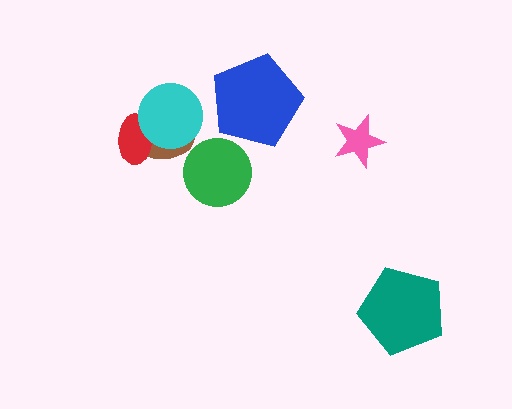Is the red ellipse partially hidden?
Yes, it is partially covered by another shape.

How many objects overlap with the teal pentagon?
0 objects overlap with the teal pentagon.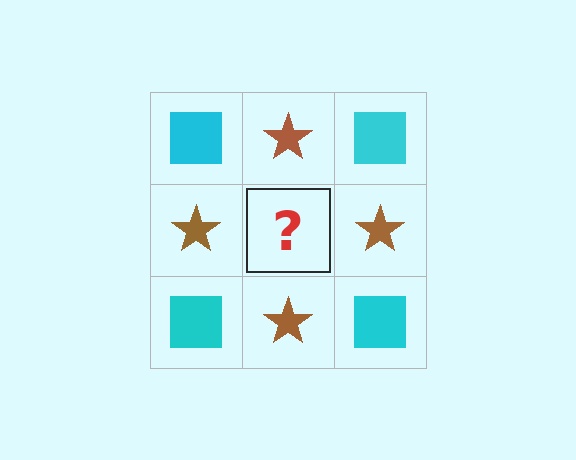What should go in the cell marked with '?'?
The missing cell should contain a cyan square.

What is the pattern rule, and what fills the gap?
The rule is that it alternates cyan square and brown star in a checkerboard pattern. The gap should be filled with a cyan square.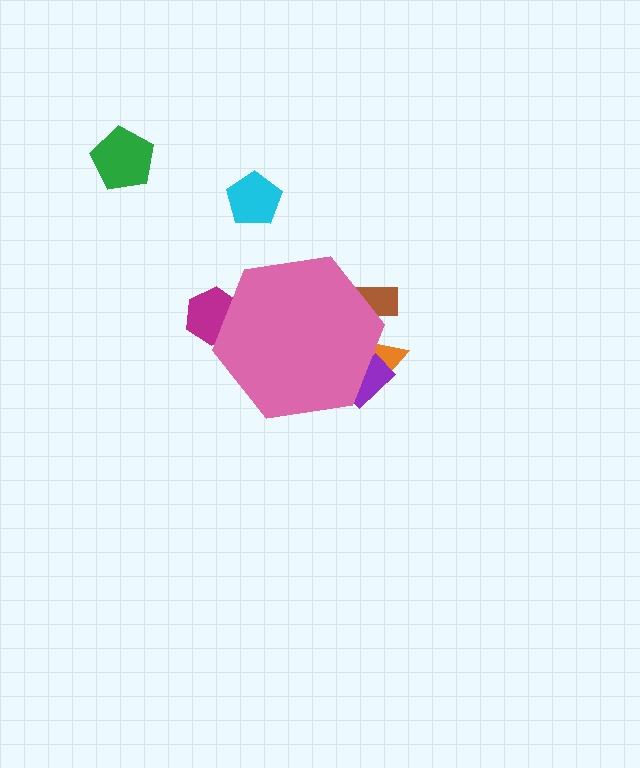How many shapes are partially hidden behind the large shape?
4 shapes are partially hidden.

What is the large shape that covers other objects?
A pink hexagon.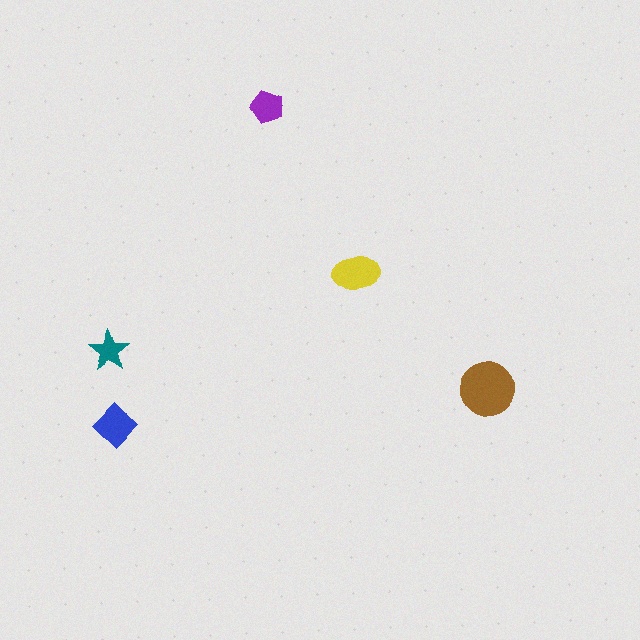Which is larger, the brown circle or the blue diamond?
The brown circle.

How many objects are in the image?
There are 5 objects in the image.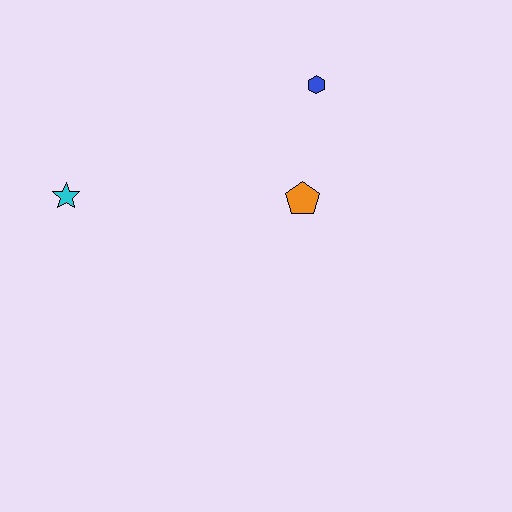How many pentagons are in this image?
There is 1 pentagon.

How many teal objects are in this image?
There are no teal objects.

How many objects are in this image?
There are 3 objects.